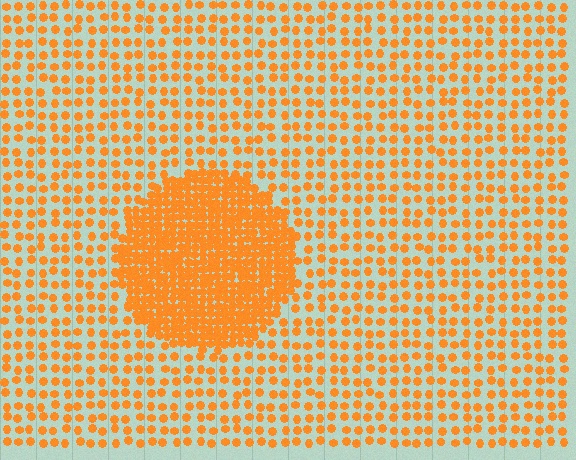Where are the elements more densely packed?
The elements are more densely packed inside the circle boundary.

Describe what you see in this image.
The image contains small orange elements arranged at two different densities. A circle-shaped region is visible where the elements are more densely packed than the surrounding area.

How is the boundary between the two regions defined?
The boundary is defined by a change in element density (approximately 2.7x ratio). All elements are the same color, size, and shape.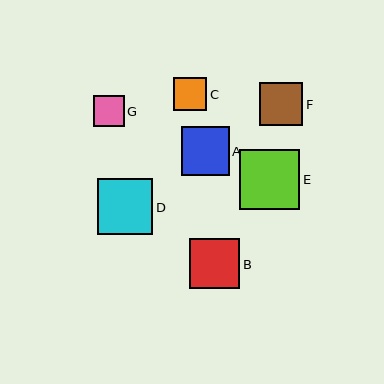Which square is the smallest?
Square G is the smallest with a size of approximately 31 pixels.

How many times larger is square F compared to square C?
Square F is approximately 1.3 times the size of square C.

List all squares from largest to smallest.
From largest to smallest: E, D, B, A, F, C, G.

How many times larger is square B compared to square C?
Square B is approximately 1.5 times the size of square C.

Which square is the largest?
Square E is the largest with a size of approximately 60 pixels.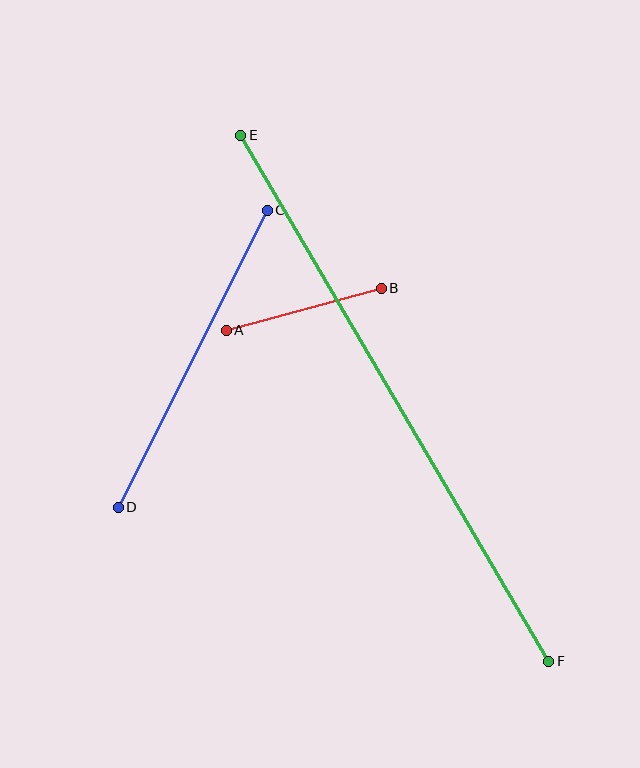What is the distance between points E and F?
The distance is approximately 610 pixels.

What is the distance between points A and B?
The distance is approximately 161 pixels.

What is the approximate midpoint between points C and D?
The midpoint is at approximately (193, 359) pixels.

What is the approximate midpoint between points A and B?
The midpoint is at approximately (304, 309) pixels.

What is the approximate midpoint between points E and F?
The midpoint is at approximately (395, 398) pixels.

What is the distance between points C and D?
The distance is approximately 332 pixels.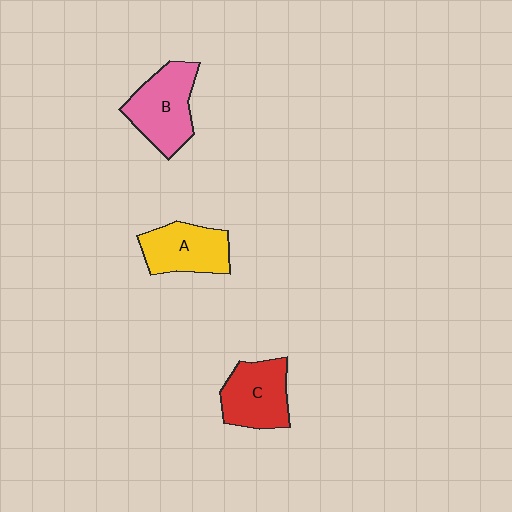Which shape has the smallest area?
Shape A (yellow).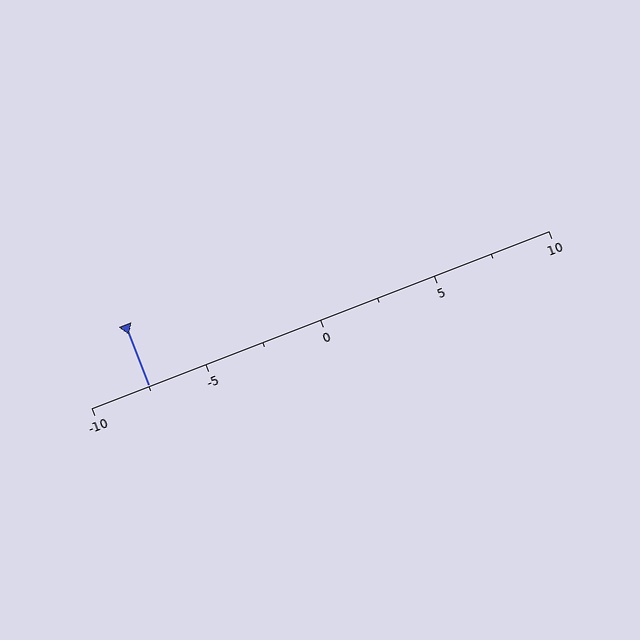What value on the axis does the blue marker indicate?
The marker indicates approximately -7.5.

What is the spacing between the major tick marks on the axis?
The major ticks are spaced 5 apart.